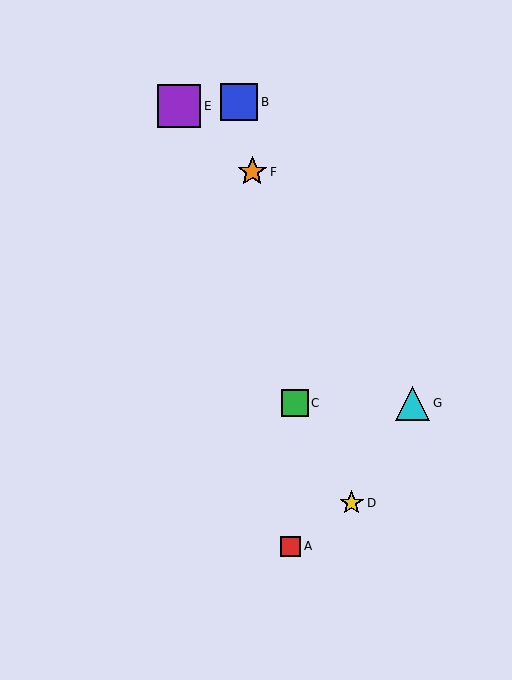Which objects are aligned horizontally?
Objects C, G are aligned horizontally.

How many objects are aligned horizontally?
2 objects (C, G) are aligned horizontally.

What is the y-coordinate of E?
Object E is at y≈106.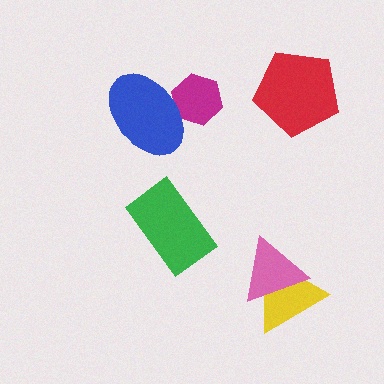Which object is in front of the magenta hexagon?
The blue ellipse is in front of the magenta hexagon.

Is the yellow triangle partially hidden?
Yes, it is partially covered by another shape.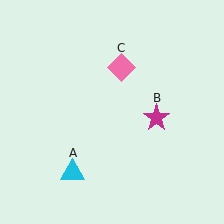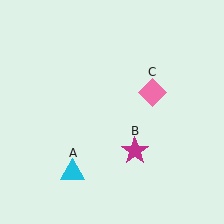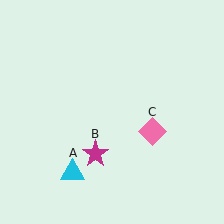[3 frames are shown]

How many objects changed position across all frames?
2 objects changed position: magenta star (object B), pink diamond (object C).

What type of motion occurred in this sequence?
The magenta star (object B), pink diamond (object C) rotated clockwise around the center of the scene.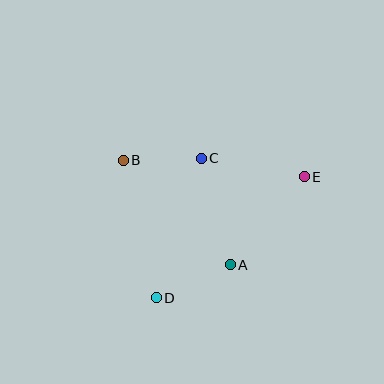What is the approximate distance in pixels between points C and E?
The distance between C and E is approximately 104 pixels.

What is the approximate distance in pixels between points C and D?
The distance between C and D is approximately 147 pixels.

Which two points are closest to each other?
Points B and C are closest to each other.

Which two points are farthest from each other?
Points D and E are farthest from each other.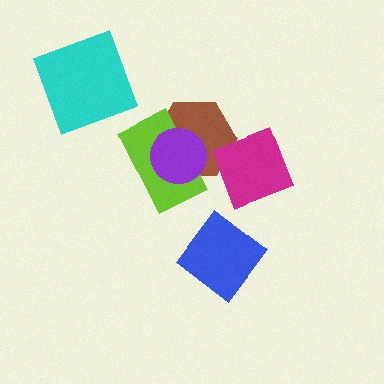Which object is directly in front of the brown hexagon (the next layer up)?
The lime rectangle is directly in front of the brown hexagon.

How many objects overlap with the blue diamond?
0 objects overlap with the blue diamond.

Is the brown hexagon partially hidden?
Yes, it is partially covered by another shape.